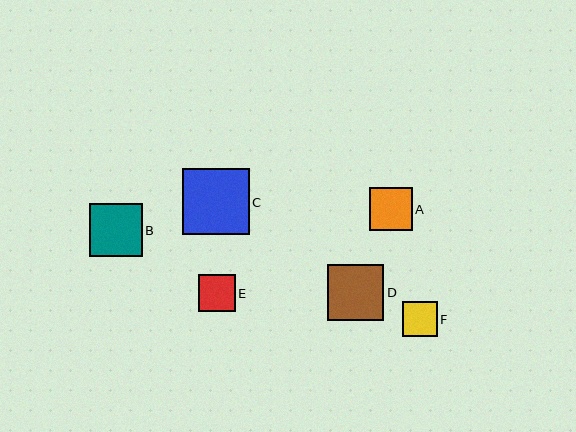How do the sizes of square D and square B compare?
Square D and square B are approximately the same size.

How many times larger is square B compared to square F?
Square B is approximately 1.5 times the size of square F.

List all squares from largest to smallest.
From largest to smallest: C, D, B, A, E, F.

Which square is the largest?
Square C is the largest with a size of approximately 66 pixels.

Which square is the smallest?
Square F is the smallest with a size of approximately 35 pixels.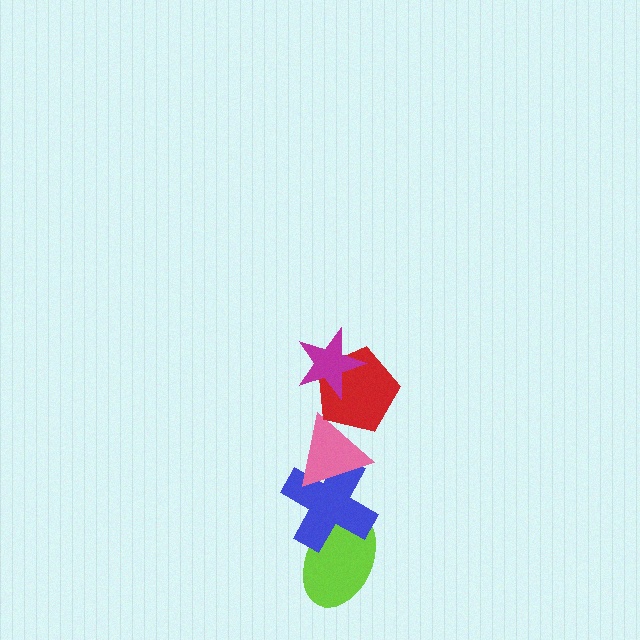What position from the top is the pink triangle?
The pink triangle is 3rd from the top.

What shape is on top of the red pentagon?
The magenta star is on top of the red pentagon.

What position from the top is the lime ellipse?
The lime ellipse is 5th from the top.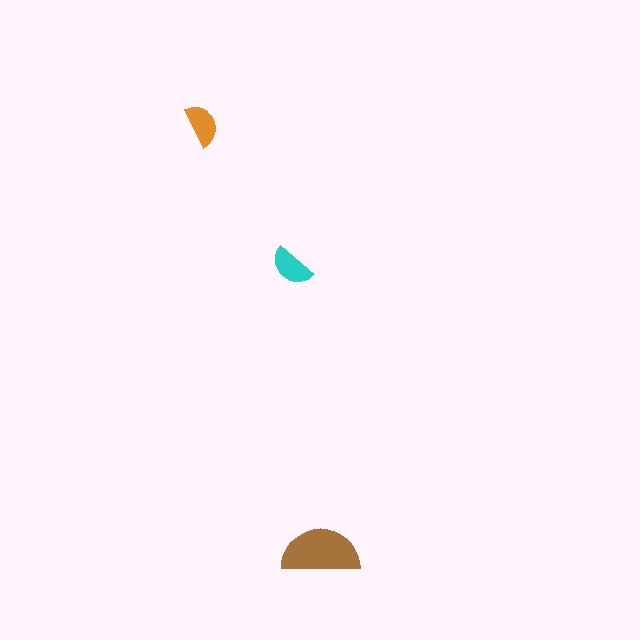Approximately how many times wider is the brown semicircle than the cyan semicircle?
About 2 times wider.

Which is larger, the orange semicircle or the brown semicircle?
The brown one.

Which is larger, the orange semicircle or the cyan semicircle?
The cyan one.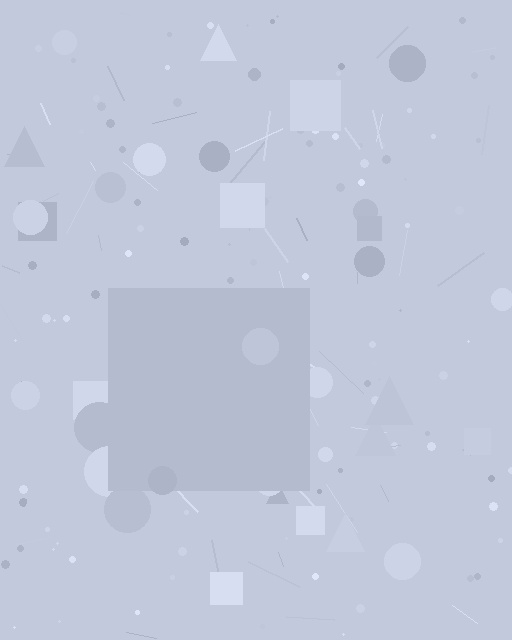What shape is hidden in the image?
A square is hidden in the image.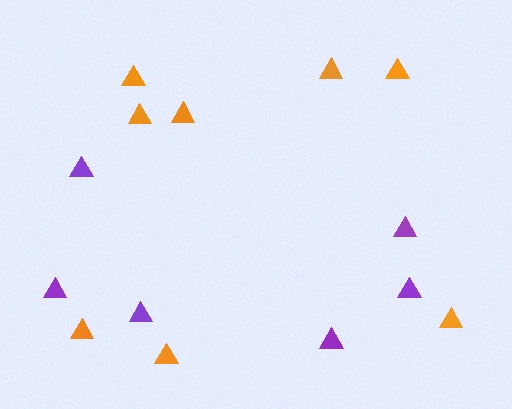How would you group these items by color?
There are 2 groups: one group of purple triangles (6) and one group of orange triangles (8).